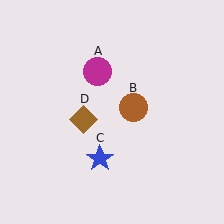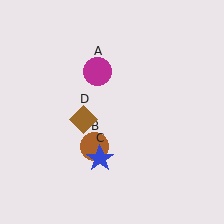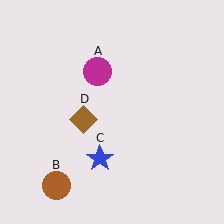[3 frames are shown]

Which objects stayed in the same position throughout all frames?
Magenta circle (object A) and blue star (object C) and brown diamond (object D) remained stationary.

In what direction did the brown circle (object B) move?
The brown circle (object B) moved down and to the left.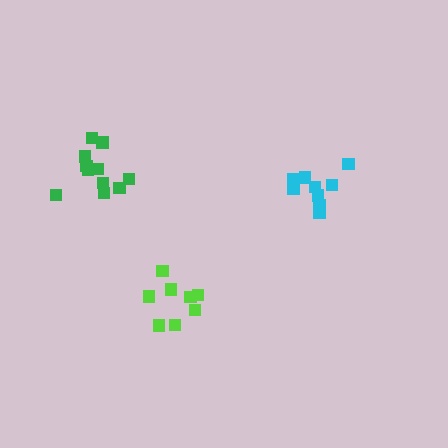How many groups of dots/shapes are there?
There are 3 groups.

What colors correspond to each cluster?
The clusters are colored: cyan, lime, green.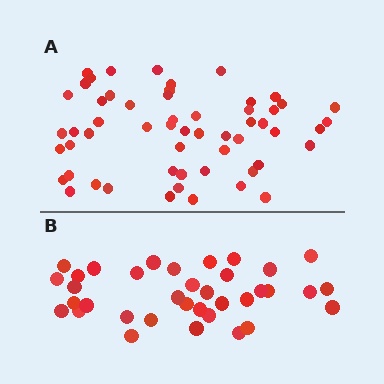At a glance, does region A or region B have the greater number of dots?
Region A (the top region) has more dots.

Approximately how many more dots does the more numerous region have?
Region A has approximately 20 more dots than region B.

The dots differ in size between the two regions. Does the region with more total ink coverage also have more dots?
No. Region B has more total ink coverage because its dots are larger, but region A actually contains more individual dots. Total area can be misleading — the number of items is what matters here.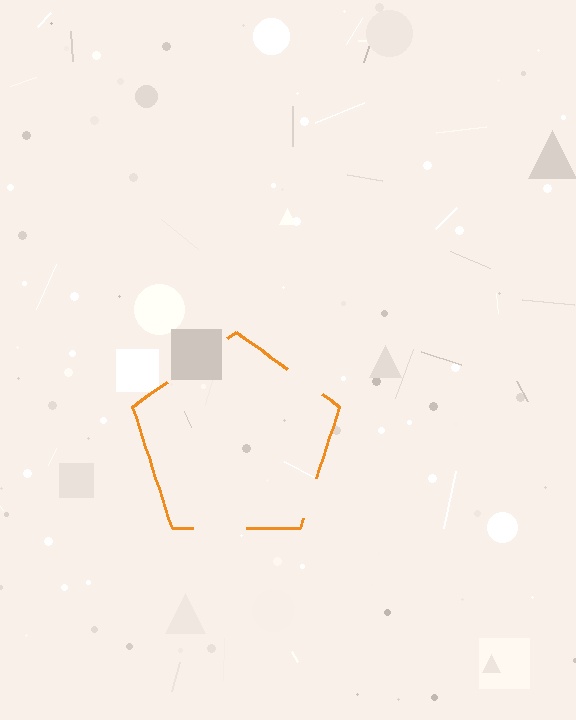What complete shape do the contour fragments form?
The contour fragments form a pentagon.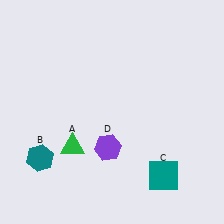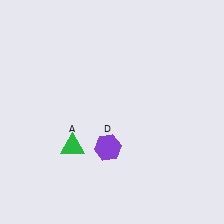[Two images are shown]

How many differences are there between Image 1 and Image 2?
There are 2 differences between the two images.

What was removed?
The teal hexagon (B), the teal square (C) were removed in Image 2.